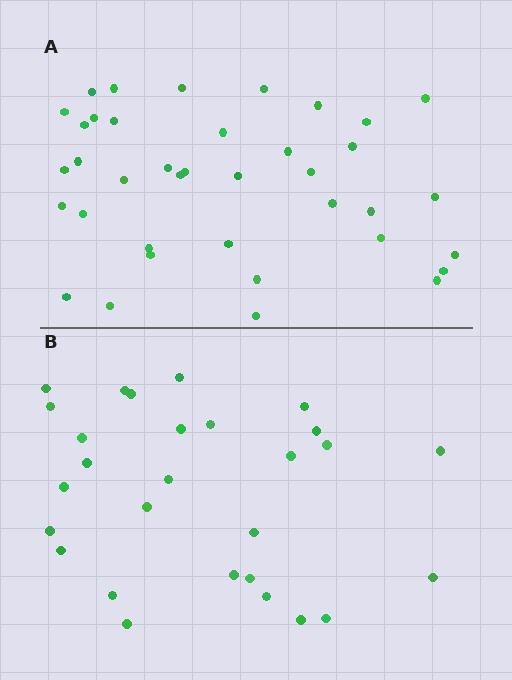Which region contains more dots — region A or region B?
Region A (the top region) has more dots.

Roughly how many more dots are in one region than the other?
Region A has roughly 10 or so more dots than region B.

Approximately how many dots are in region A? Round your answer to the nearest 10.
About 40 dots. (The exact count is 38, which rounds to 40.)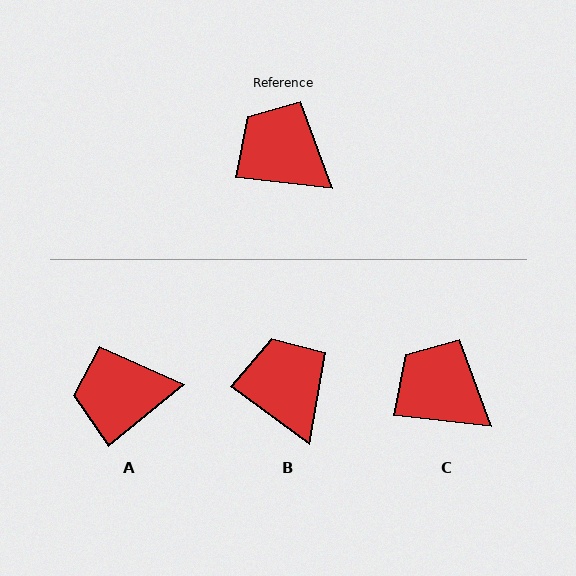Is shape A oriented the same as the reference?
No, it is off by about 46 degrees.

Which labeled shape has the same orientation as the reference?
C.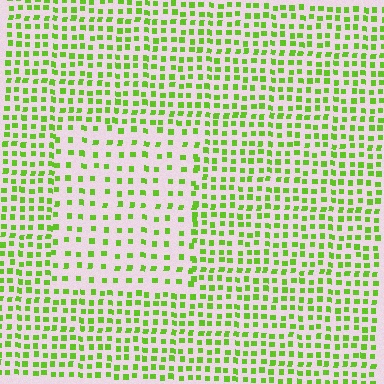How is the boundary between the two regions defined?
The boundary is defined by a change in element density (approximately 1.9x ratio). All elements are the same color, size, and shape.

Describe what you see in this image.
The image contains small lime elements arranged at two different densities. A rectangle-shaped region is visible where the elements are less densely packed than the surrounding area.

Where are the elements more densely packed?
The elements are more densely packed outside the rectangle boundary.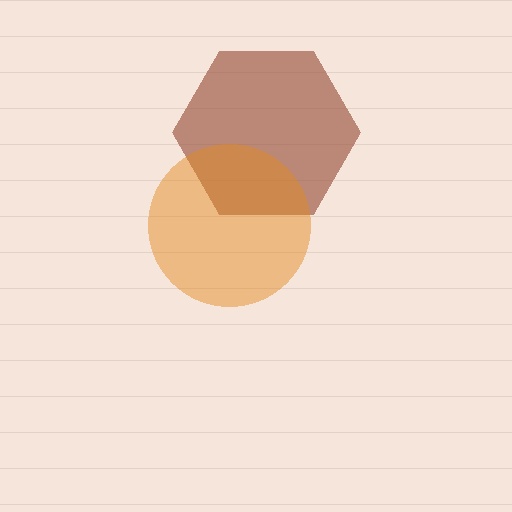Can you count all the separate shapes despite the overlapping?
Yes, there are 2 separate shapes.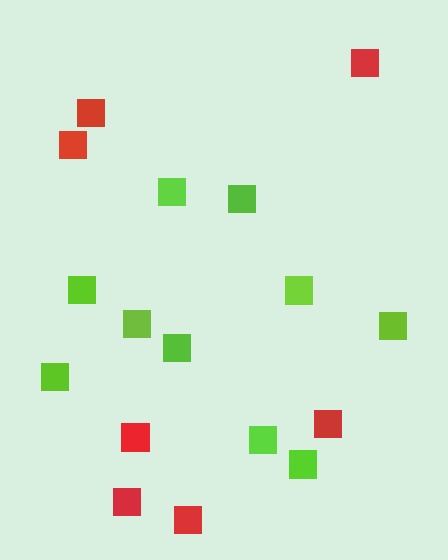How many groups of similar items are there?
There are 2 groups: one group of red squares (7) and one group of lime squares (10).